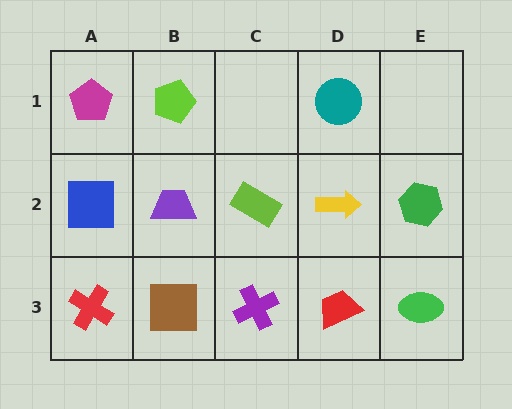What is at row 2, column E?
A green hexagon.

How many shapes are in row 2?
5 shapes.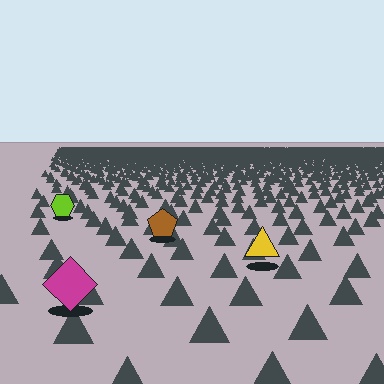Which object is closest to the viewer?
The magenta diamond is closest. The texture marks near it are larger and more spread out.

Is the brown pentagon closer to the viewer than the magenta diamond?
No. The magenta diamond is closer — you can tell from the texture gradient: the ground texture is coarser near it.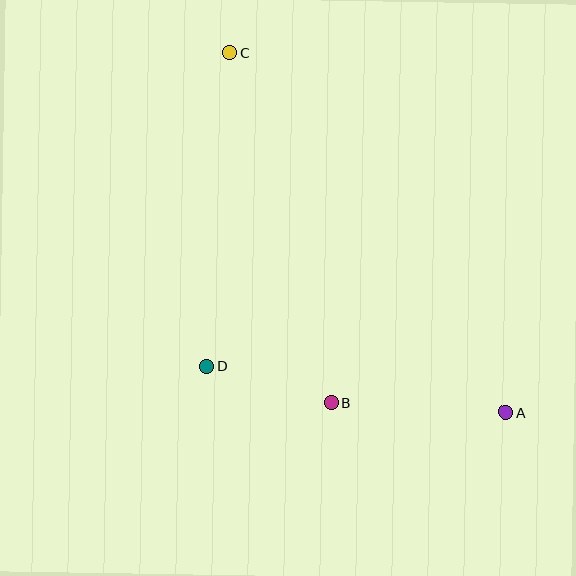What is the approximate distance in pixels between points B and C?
The distance between B and C is approximately 364 pixels.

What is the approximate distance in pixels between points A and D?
The distance between A and D is approximately 303 pixels.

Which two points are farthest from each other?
Points A and C are farthest from each other.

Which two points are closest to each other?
Points B and D are closest to each other.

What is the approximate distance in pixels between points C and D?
The distance between C and D is approximately 314 pixels.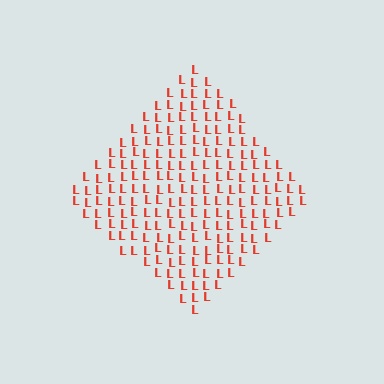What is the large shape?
The large shape is a diamond.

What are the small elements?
The small elements are letter L's.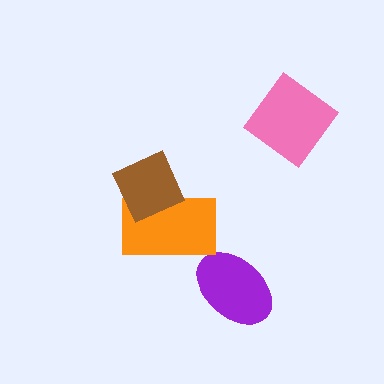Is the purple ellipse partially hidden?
No, no other shape covers it.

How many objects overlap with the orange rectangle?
1 object overlaps with the orange rectangle.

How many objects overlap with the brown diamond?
1 object overlaps with the brown diamond.